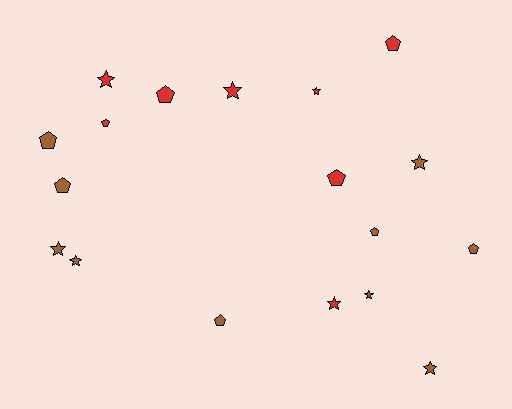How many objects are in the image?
There are 18 objects.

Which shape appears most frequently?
Star, with 9 objects.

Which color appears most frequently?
Red, with 9 objects.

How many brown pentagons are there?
There are 5 brown pentagons.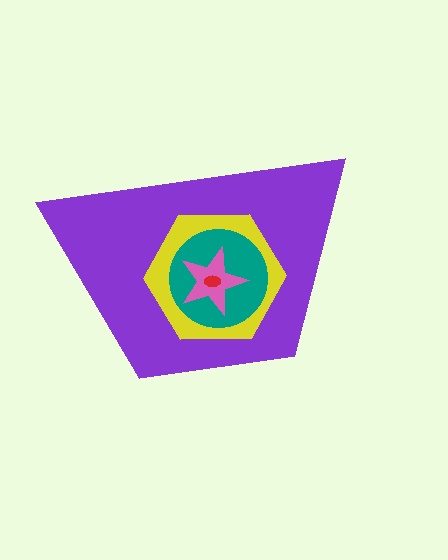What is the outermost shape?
The purple trapezoid.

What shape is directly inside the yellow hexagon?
The teal circle.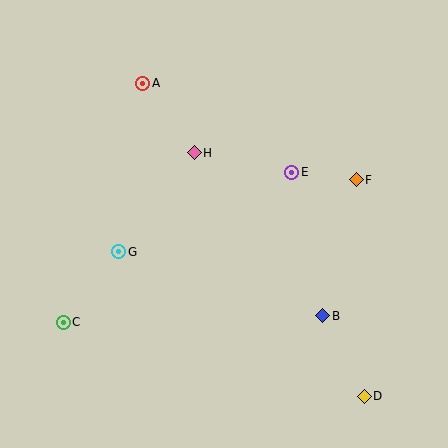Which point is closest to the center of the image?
Point H at (194, 153) is closest to the center.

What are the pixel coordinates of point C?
Point C is at (63, 322).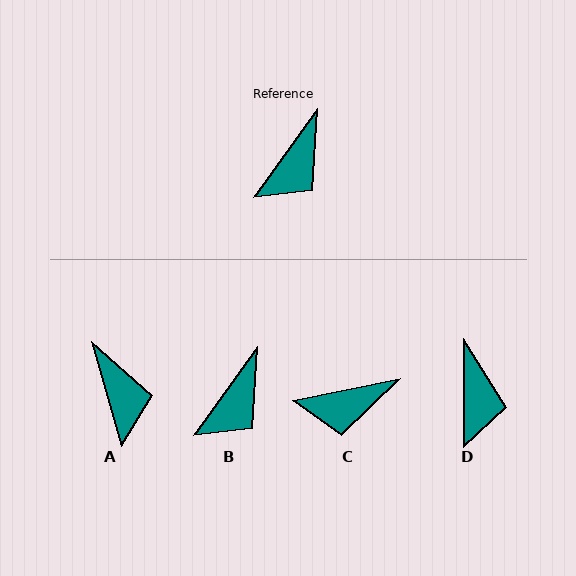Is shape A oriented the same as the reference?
No, it is off by about 52 degrees.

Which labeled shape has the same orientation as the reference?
B.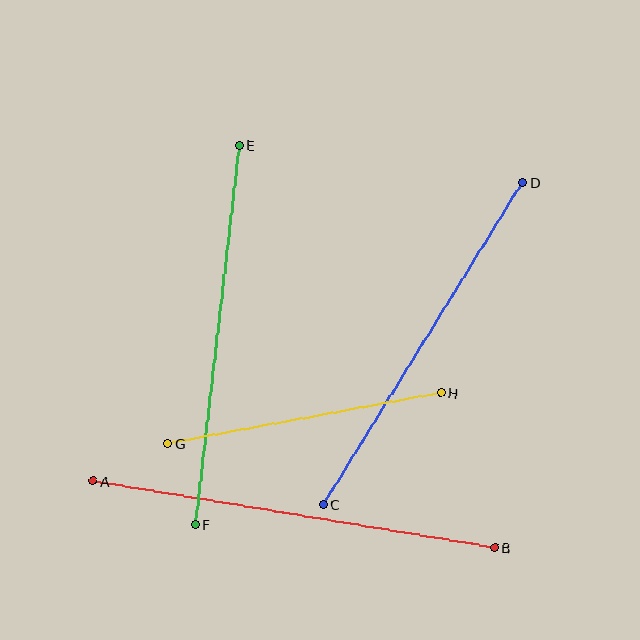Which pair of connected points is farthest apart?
Points A and B are farthest apart.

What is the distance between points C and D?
The distance is approximately 379 pixels.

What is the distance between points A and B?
The distance is approximately 407 pixels.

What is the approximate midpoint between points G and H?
The midpoint is at approximately (304, 418) pixels.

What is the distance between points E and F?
The distance is approximately 382 pixels.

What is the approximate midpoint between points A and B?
The midpoint is at approximately (294, 515) pixels.